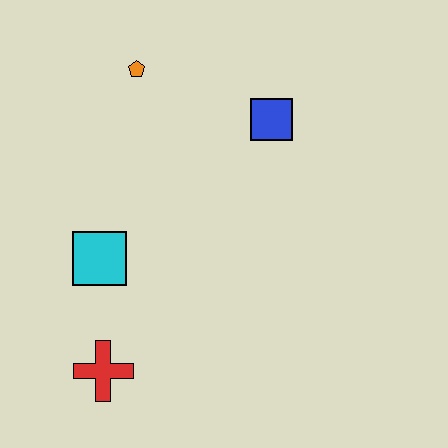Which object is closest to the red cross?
The cyan square is closest to the red cross.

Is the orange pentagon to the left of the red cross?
No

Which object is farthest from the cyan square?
The blue square is farthest from the cyan square.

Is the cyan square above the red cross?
Yes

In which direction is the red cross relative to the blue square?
The red cross is below the blue square.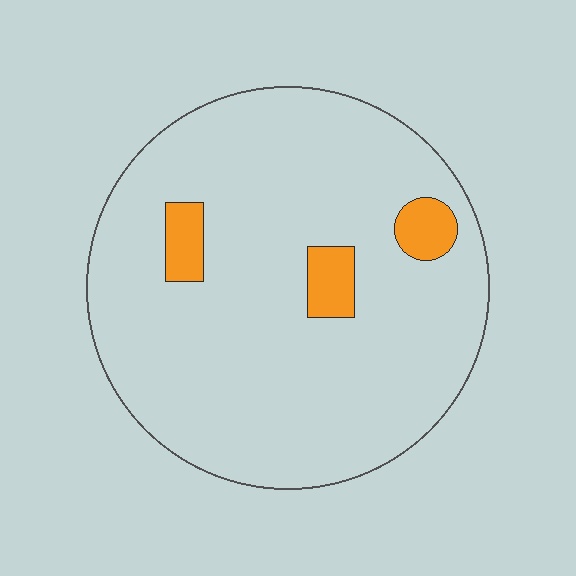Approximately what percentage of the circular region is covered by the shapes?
Approximately 10%.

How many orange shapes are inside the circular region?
3.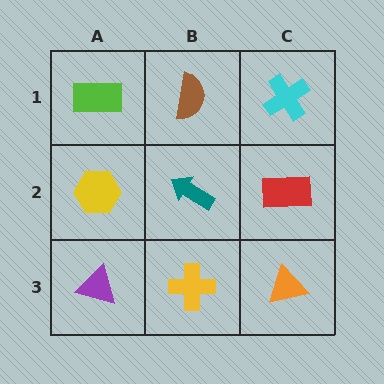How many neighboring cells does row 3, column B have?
3.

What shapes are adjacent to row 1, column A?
A yellow hexagon (row 2, column A), a brown semicircle (row 1, column B).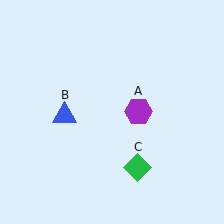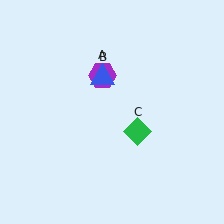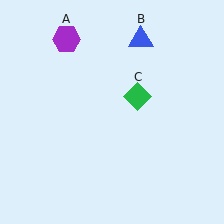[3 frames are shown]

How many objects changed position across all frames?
3 objects changed position: purple hexagon (object A), blue triangle (object B), green diamond (object C).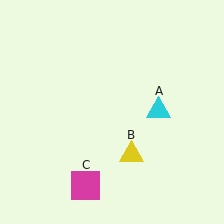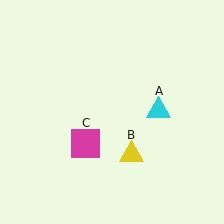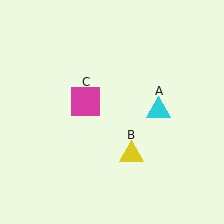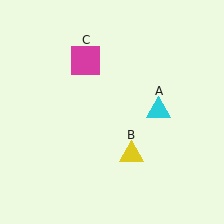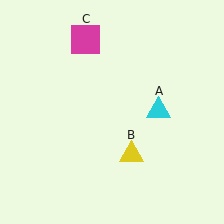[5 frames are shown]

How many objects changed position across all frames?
1 object changed position: magenta square (object C).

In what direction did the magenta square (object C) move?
The magenta square (object C) moved up.